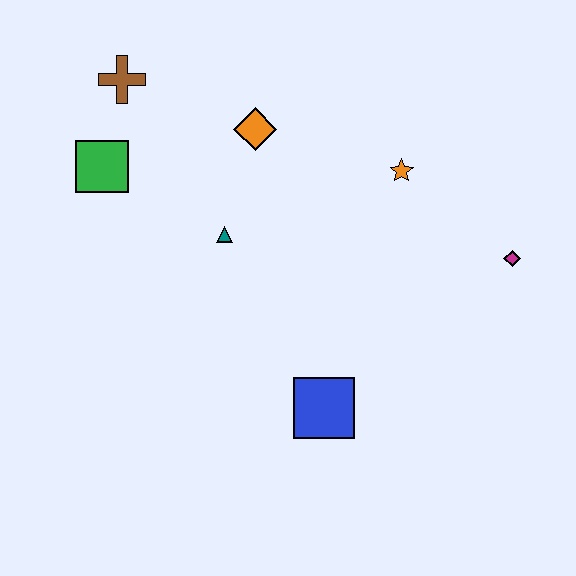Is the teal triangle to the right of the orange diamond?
No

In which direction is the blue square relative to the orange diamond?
The blue square is below the orange diamond.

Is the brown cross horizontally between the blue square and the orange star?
No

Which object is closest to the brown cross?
The green square is closest to the brown cross.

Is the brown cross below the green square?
No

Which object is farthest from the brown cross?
The magenta diamond is farthest from the brown cross.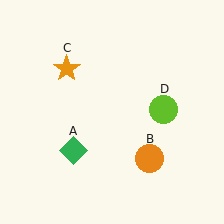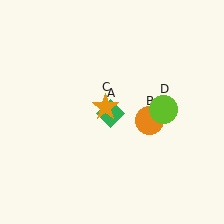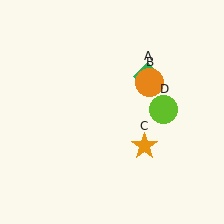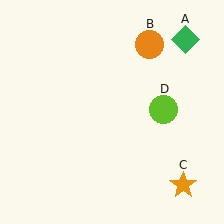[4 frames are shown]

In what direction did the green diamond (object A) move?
The green diamond (object A) moved up and to the right.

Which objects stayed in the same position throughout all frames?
Lime circle (object D) remained stationary.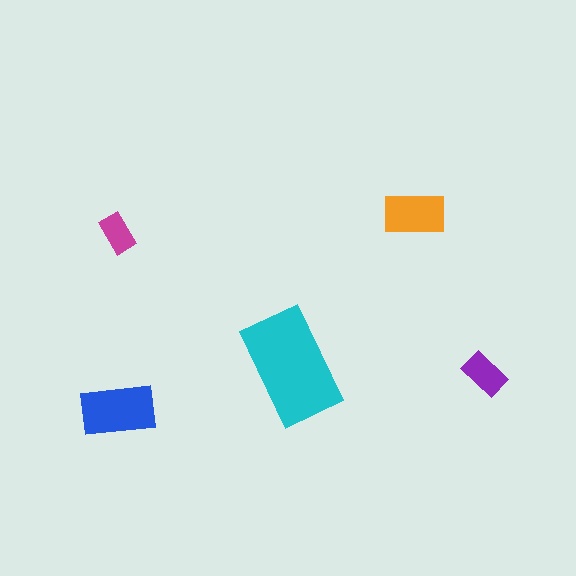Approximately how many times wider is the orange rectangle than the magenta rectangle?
About 1.5 times wider.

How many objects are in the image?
There are 5 objects in the image.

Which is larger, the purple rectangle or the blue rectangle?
The blue one.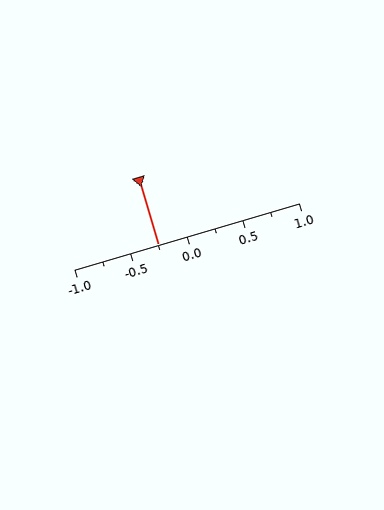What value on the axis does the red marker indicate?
The marker indicates approximately -0.25.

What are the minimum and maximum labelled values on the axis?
The axis runs from -1.0 to 1.0.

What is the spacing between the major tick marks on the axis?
The major ticks are spaced 0.5 apart.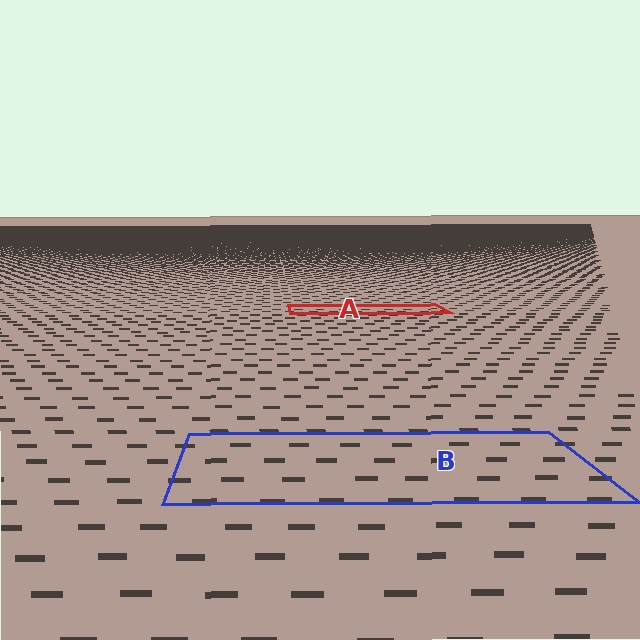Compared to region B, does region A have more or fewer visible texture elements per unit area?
Region A has more texture elements per unit area — they are packed more densely because it is farther away.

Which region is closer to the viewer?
Region B is closer. The texture elements there are larger and more spread out.